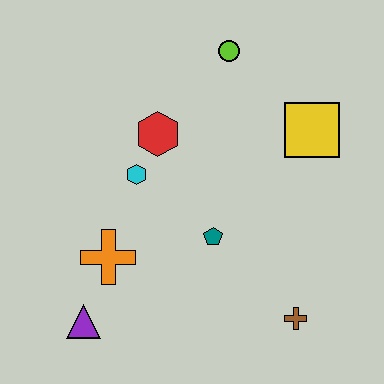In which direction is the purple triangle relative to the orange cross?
The purple triangle is below the orange cross.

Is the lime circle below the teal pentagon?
No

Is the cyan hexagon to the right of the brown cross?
No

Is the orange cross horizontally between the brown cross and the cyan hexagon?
No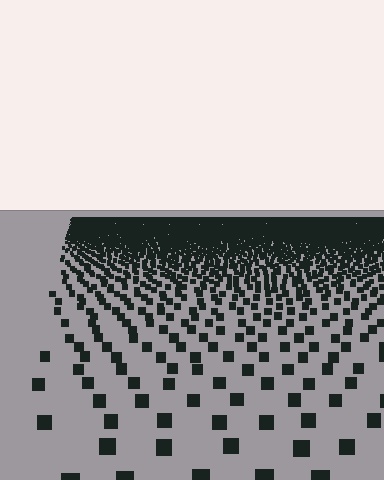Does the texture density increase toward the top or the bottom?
Density increases toward the top.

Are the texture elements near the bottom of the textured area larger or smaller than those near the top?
Larger. Near the bottom, elements are closer to the viewer and appear at a bigger on-screen size.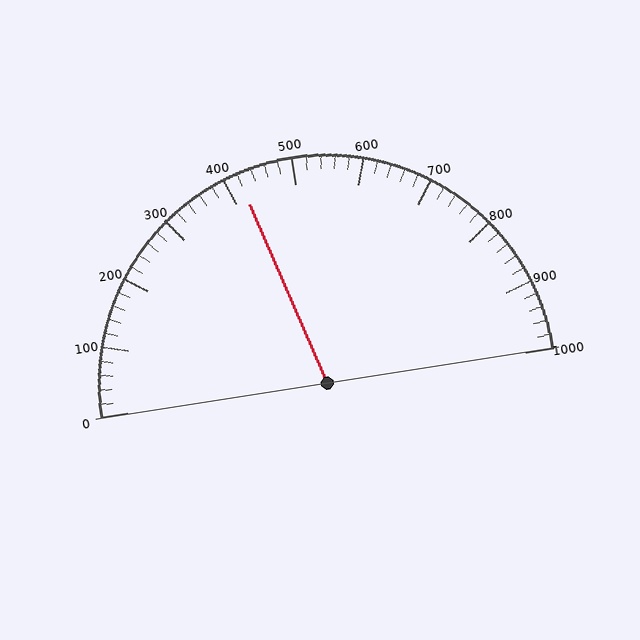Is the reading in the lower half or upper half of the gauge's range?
The reading is in the lower half of the range (0 to 1000).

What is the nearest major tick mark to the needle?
The nearest major tick mark is 400.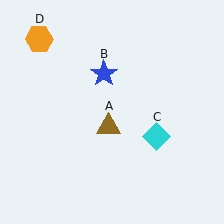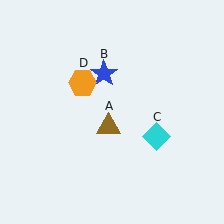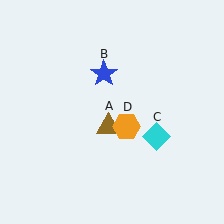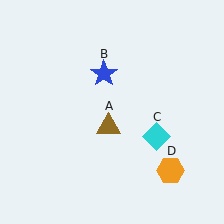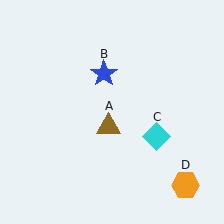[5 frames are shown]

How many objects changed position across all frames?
1 object changed position: orange hexagon (object D).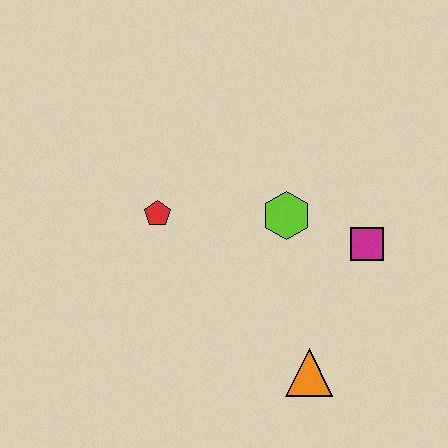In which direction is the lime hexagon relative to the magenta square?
The lime hexagon is to the left of the magenta square.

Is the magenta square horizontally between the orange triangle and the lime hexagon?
No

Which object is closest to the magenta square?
The lime hexagon is closest to the magenta square.